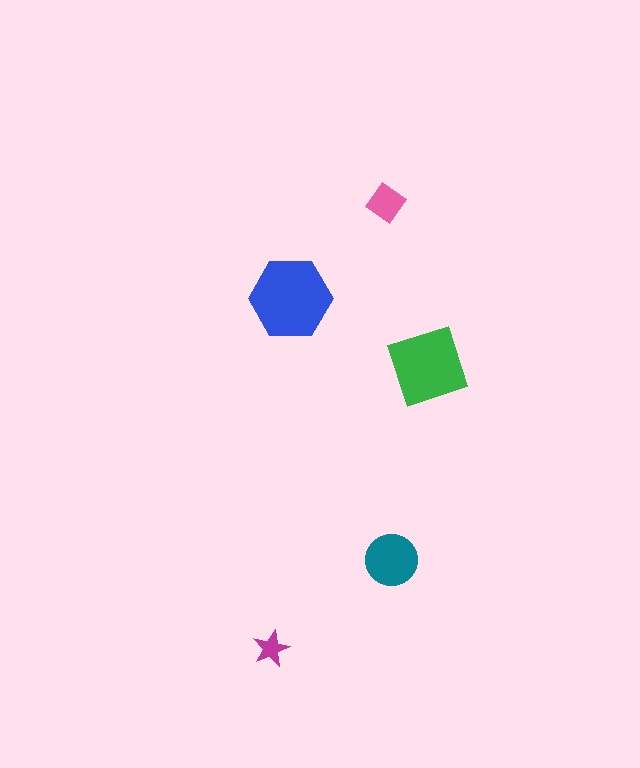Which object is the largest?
The blue hexagon.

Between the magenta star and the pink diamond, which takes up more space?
The pink diamond.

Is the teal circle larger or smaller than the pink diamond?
Larger.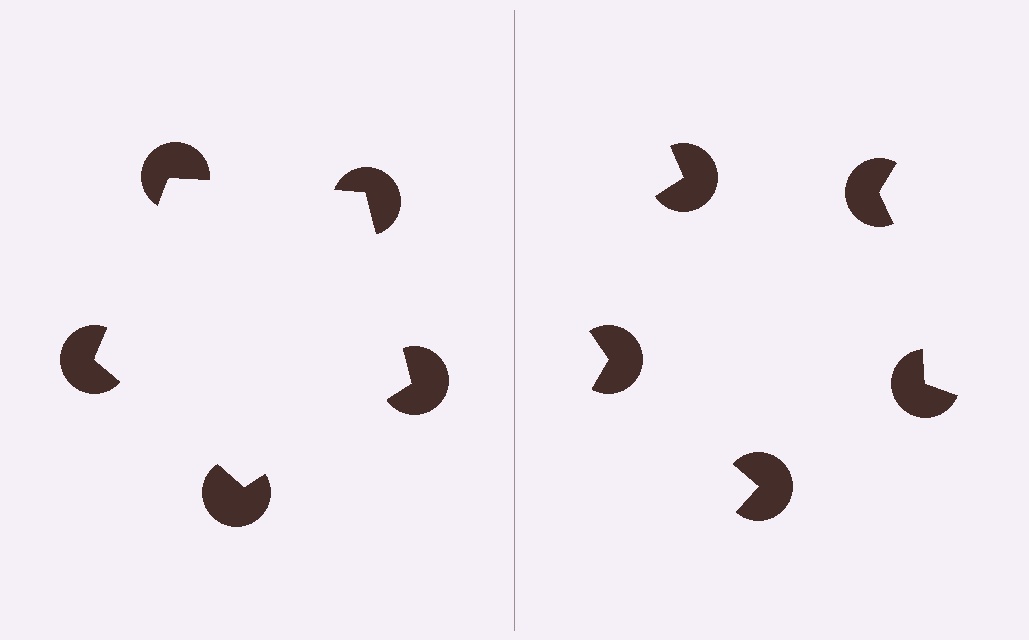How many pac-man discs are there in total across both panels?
10 — 5 on each side.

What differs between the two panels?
The pac-man discs are positioned identically on both sides; only the wedge orientations differ. On the left they align to a pentagon; on the right they are misaligned.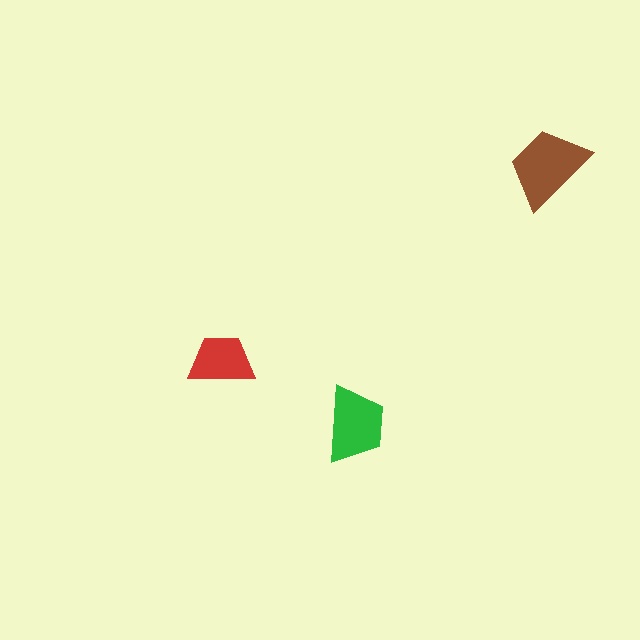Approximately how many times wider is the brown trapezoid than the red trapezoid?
About 1.5 times wider.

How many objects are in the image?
There are 3 objects in the image.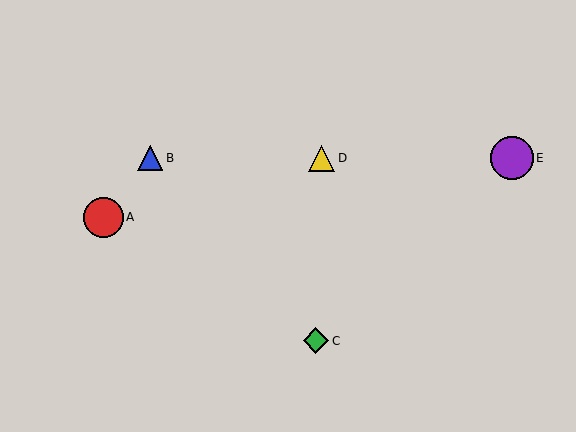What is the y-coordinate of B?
Object B is at y≈158.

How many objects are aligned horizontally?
3 objects (B, D, E) are aligned horizontally.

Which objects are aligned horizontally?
Objects B, D, E are aligned horizontally.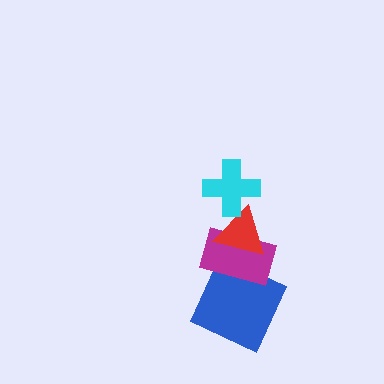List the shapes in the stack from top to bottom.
From top to bottom: the cyan cross, the red triangle, the magenta rectangle, the blue square.